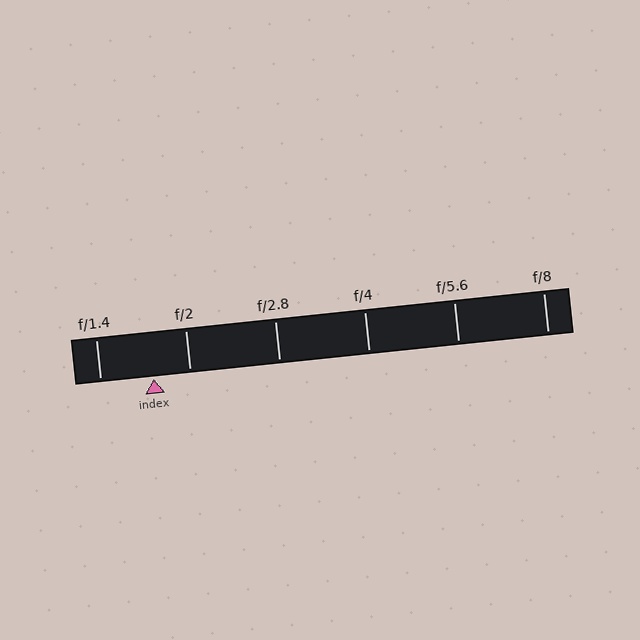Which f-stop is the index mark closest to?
The index mark is closest to f/2.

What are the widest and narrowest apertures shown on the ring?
The widest aperture shown is f/1.4 and the narrowest is f/8.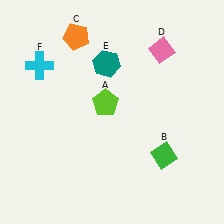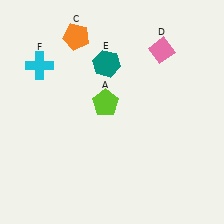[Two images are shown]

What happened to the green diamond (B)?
The green diamond (B) was removed in Image 2. It was in the bottom-right area of Image 1.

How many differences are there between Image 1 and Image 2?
There is 1 difference between the two images.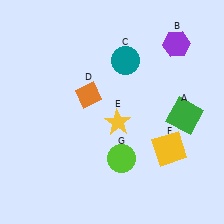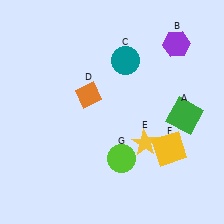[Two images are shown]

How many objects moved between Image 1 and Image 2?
1 object moved between the two images.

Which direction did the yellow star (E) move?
The yellow star (E) moved right.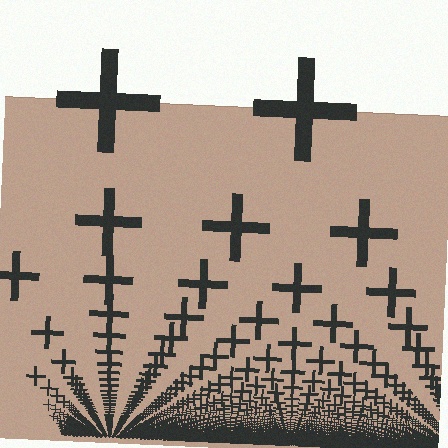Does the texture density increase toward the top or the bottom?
Density increases toward the bottom.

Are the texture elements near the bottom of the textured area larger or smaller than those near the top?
Smaller. The gradient is inverted — elements near the bottom are smaller and denser.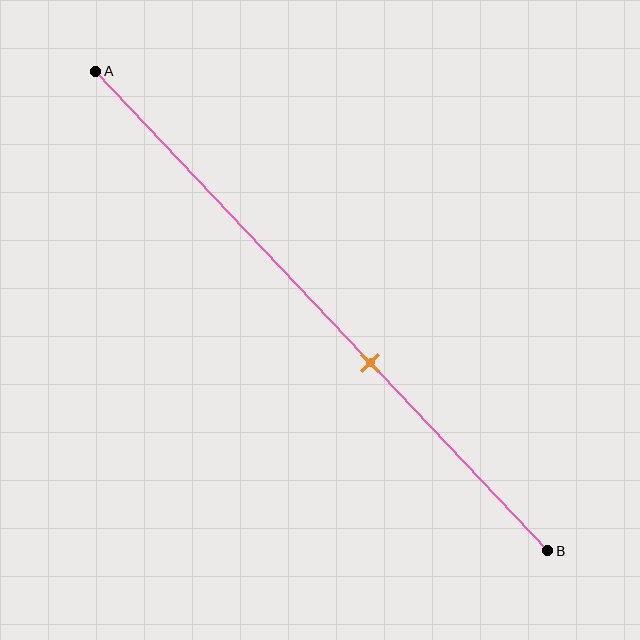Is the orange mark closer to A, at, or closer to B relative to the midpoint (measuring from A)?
The orange mark is closer to point B than the midpoint of segment AB.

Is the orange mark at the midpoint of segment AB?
No, the mark is at about 60% from A, not at the 50% midpoint.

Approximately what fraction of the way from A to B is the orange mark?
The orange mark is approximately 60% of the way from A to B.